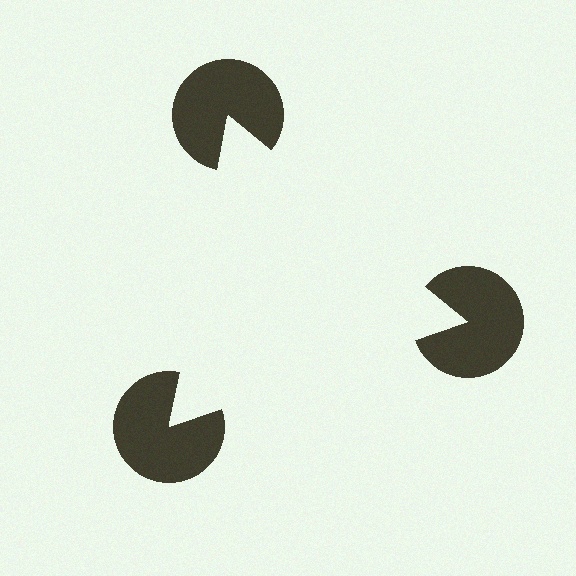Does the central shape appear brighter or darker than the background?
It typically appears slightly brighter than the background, even though no actual brightness change is drawn.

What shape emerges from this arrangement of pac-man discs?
An illusory triangle — its edges are inferred from the aligned wedge cuts in the pac-man discs, not physically drawn.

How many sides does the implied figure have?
3 sides.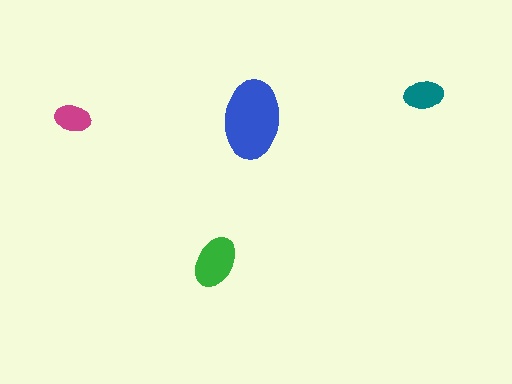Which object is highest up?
The teal ellipse is topmost.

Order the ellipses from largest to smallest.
the blue one, the green one, the teal one, the magenta one.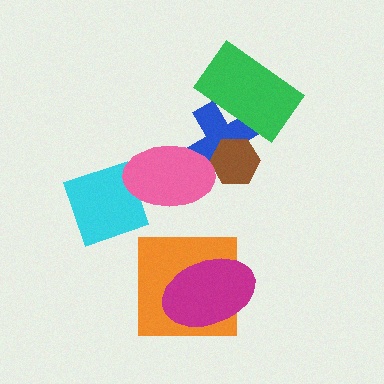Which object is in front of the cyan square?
The pink ellipse is in front of the cyan square.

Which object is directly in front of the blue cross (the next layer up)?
The brown hexagon is directly in front of the blue cross.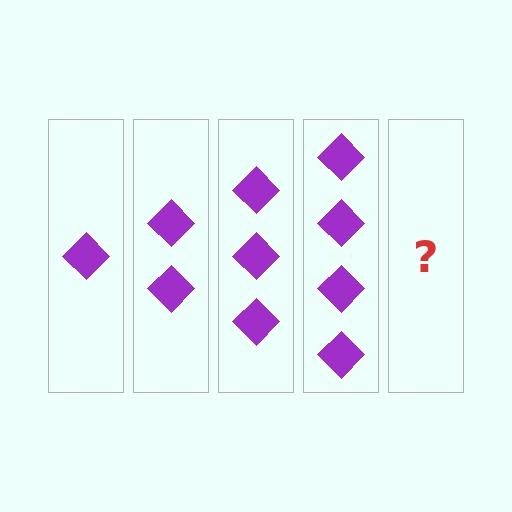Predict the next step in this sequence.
The next step is 5 diamonds.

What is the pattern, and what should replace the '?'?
The pattern is that each step adds one more diamond. The '?' should be 5 diamonds.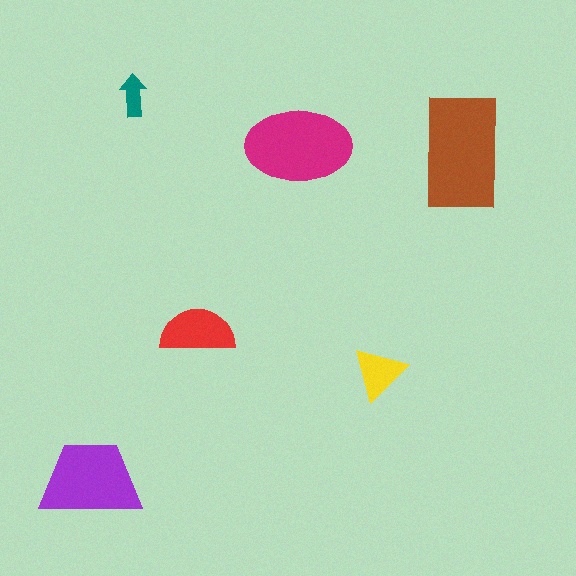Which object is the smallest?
The teal arrow.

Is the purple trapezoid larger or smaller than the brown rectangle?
Smaller.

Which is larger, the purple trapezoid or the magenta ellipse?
The magenta ellipse.